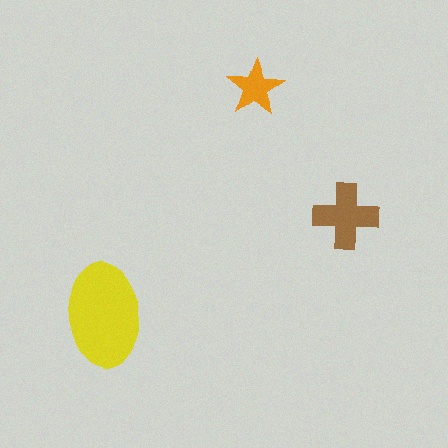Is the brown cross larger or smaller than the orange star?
Larger.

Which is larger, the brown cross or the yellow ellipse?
The yellow ellipse.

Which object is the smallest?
The orange star.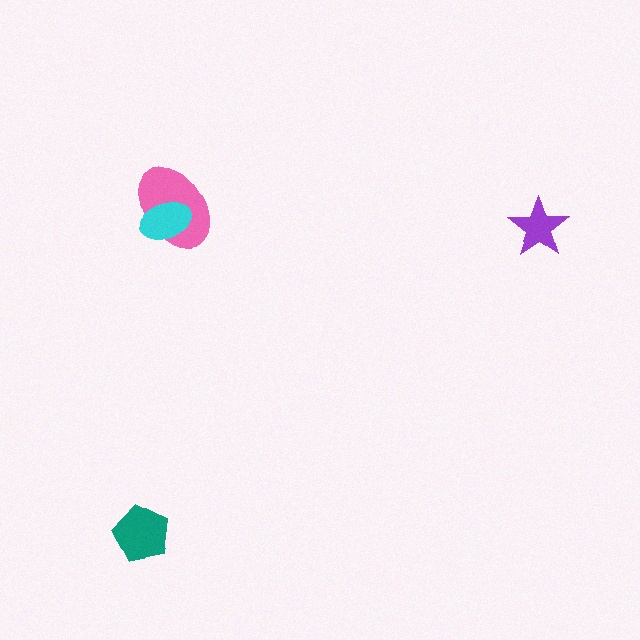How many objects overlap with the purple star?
0 objects overlap with the purple star.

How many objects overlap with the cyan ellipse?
1 object overlaps with the cyan ellipse.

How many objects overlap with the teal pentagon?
0 objects overlap with the teal pentagon.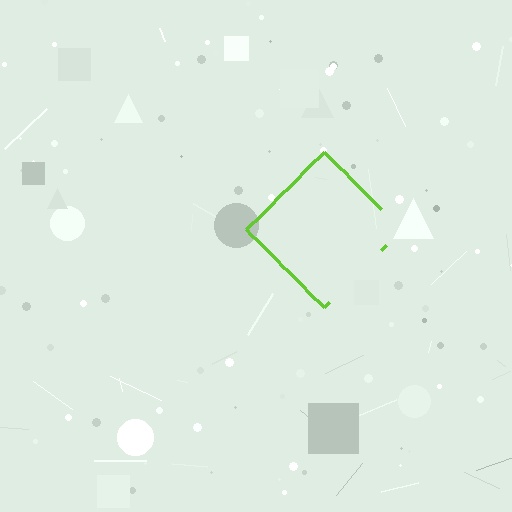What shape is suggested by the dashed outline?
The dashed outline suggests a diamond.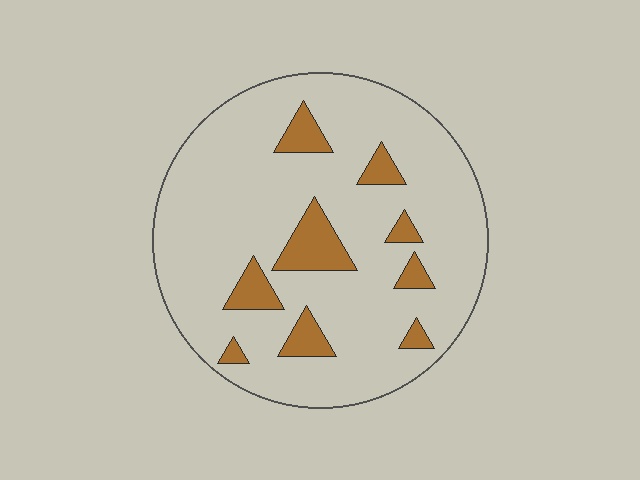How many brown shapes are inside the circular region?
9.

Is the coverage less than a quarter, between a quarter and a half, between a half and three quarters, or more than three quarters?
Less than a quarter.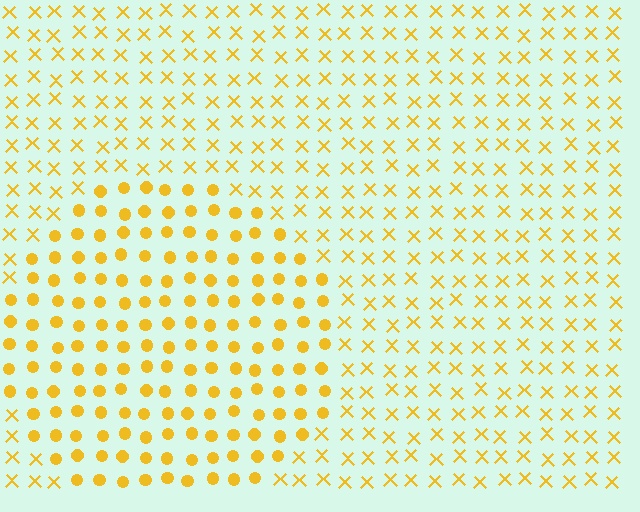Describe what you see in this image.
The image is filled with small yellow elements arranged in a uniform grid. A circle-shaped region contains circles, while the surrounding area contains X marks. The boundary is defined purely by the change in element shape.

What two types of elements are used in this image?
The image uses circles inside the circle region and X marks outside it.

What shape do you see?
I see a circle.